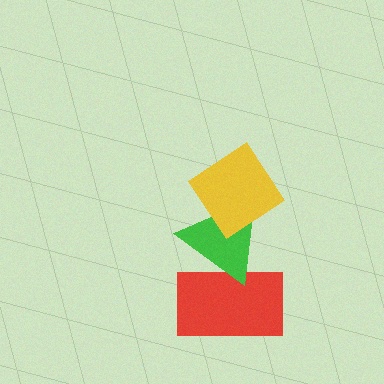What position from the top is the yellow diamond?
The yellow diamond is 1st from the top.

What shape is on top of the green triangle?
The yellow diamond is on top of the green triangle.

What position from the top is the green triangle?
The green triangle is 2nd from the top.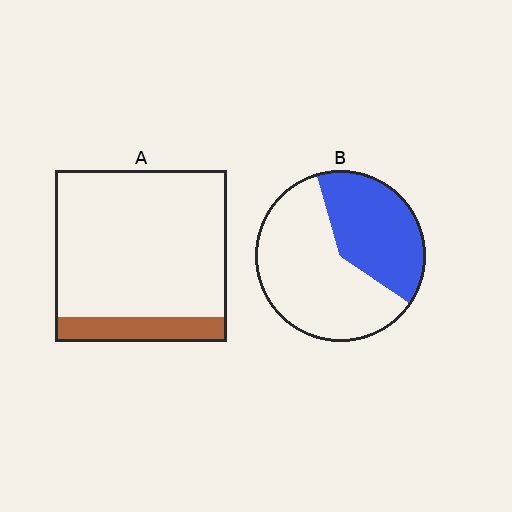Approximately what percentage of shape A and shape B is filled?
A is approximately 15% and B is approximately 40%.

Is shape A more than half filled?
No.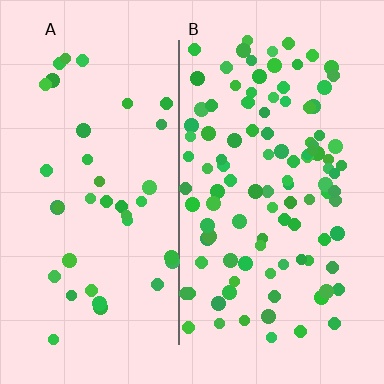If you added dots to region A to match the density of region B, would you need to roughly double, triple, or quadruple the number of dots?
Approximately triple.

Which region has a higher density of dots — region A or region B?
B (the right).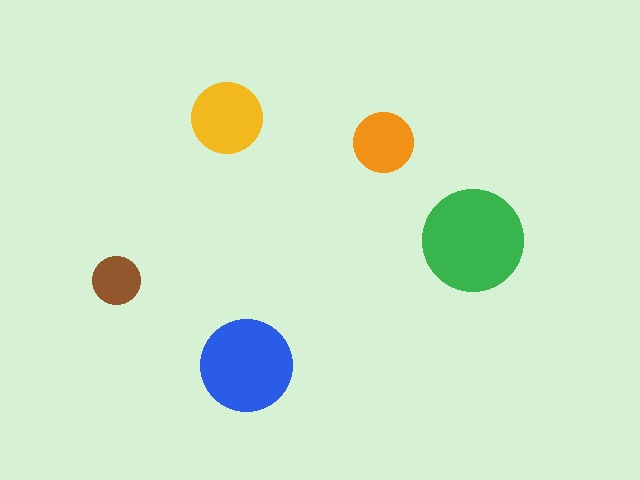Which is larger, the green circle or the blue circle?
The green one.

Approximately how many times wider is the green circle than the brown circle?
About 2 times wider.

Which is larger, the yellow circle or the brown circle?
The yellow one.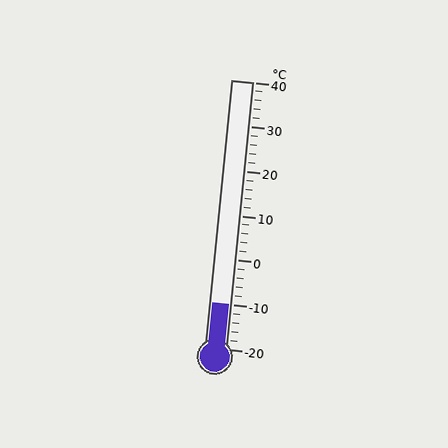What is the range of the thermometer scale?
The thermometer scale ranges from -20°C to 40°C.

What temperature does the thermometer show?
The thermometer shows approximately -10°C.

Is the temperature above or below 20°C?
The temperature is below 20°C.